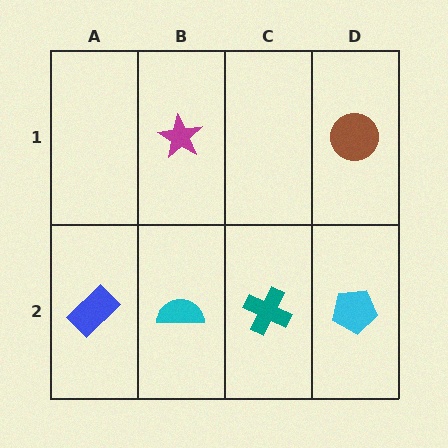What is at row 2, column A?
A blue rectangle.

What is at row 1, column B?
A magenta star.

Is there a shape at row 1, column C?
No, that cell is empty.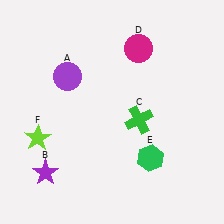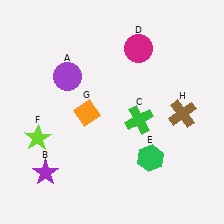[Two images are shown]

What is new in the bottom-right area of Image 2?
A brown cross (H) was added in the bottom-right area of Image 2.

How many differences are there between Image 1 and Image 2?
There are 2 differences between the two images.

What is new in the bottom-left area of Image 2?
An orange diamond (G) was added in the bottom-left area of Image 2.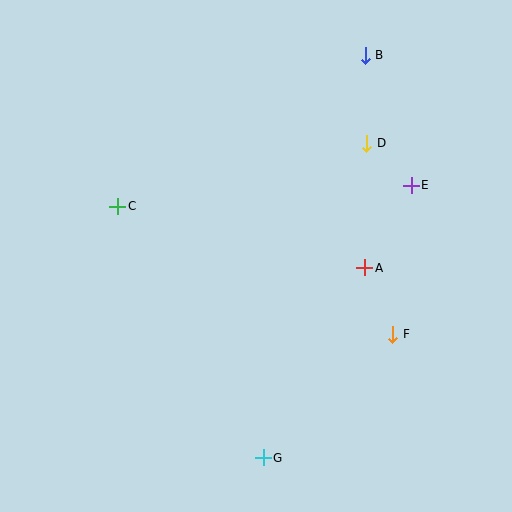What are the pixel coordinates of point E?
Point E is at (411, 185).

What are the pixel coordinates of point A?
Point A is at (365, 268).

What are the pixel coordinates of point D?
Point D is at (367, 143).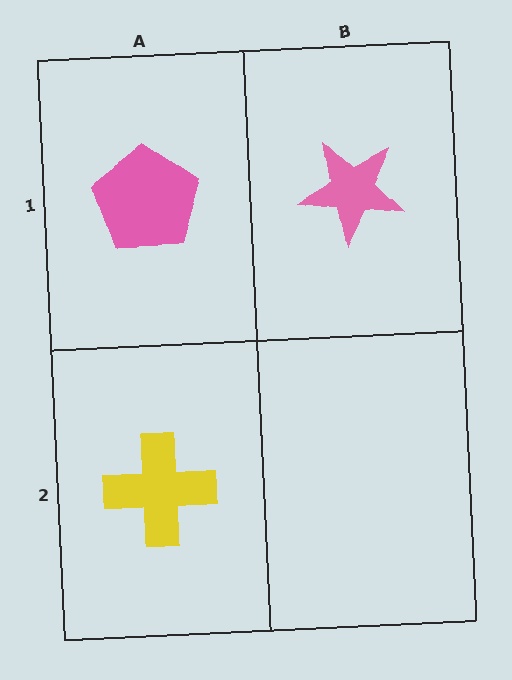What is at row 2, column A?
A yellow cross.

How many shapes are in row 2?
1 shape.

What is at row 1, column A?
A pink pentagon.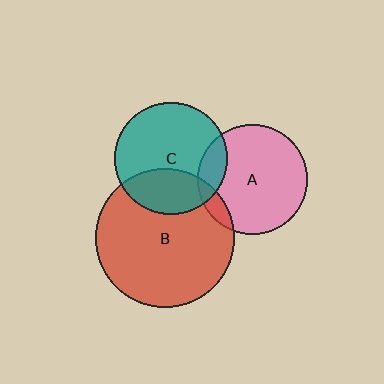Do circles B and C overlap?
Yes.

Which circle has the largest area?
Circle B (red).